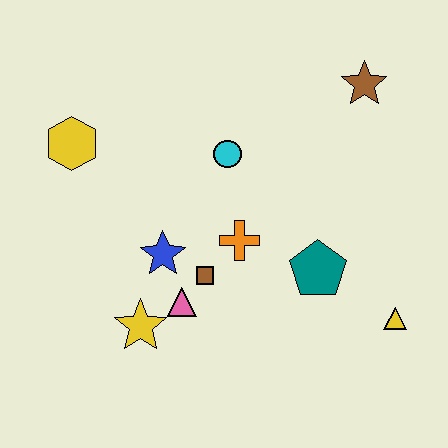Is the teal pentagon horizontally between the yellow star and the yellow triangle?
Yes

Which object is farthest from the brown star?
The yellow star is farthest from the brown star.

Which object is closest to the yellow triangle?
The teal pentagon is closest to the yellow triangle.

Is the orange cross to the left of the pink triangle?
No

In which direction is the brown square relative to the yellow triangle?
The brown square is to the left of the yellow triangle.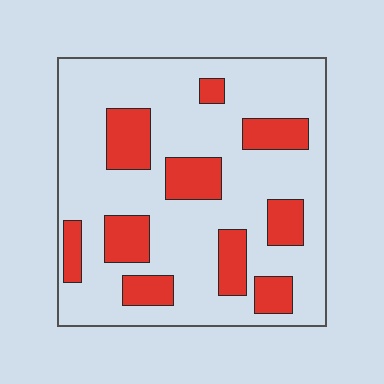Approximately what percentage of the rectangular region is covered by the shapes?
Approximately 25%.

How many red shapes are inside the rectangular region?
10.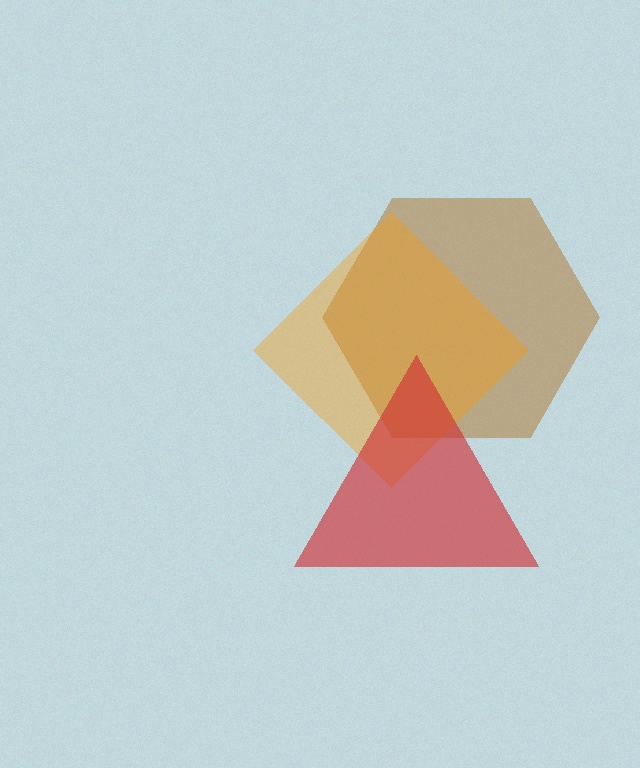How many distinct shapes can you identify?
There are 3 distinct shapes: a brown hexagon, an orange diamond, a red triangle.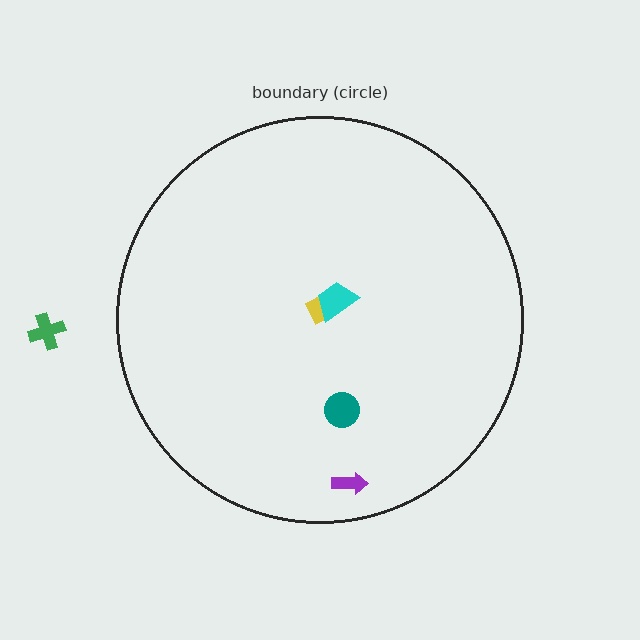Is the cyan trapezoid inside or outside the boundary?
Inside.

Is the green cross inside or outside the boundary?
Outside.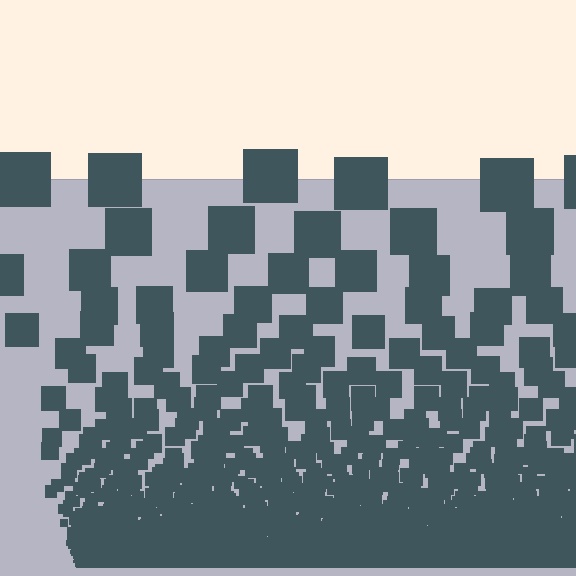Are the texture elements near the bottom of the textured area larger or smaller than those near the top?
Smaller. The gradient is inverted — elements near the bottom are smaller and denser.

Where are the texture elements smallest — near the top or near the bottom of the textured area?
Near the bottom.